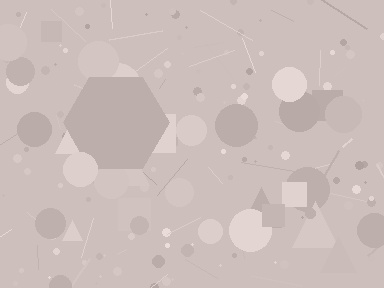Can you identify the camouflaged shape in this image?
The camouflaged shape is a hexagon.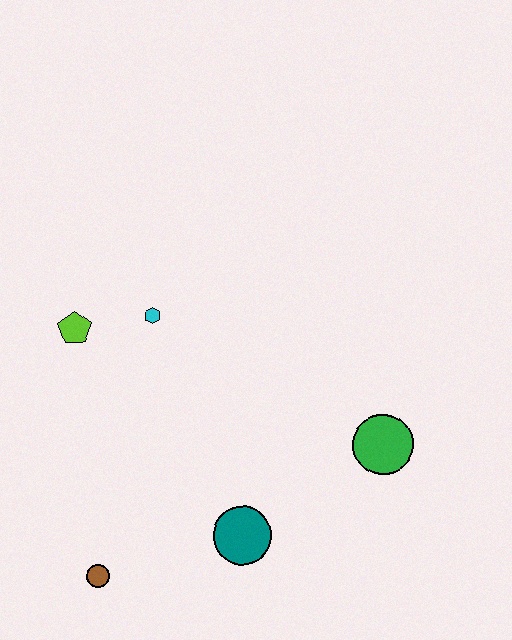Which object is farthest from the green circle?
The lime pentagon is farthest from the green circle.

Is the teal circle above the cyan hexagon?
No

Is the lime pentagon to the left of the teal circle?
Yes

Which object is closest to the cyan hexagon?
The lime pentagon is closest to the cyan hexagon.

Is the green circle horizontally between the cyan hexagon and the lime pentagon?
No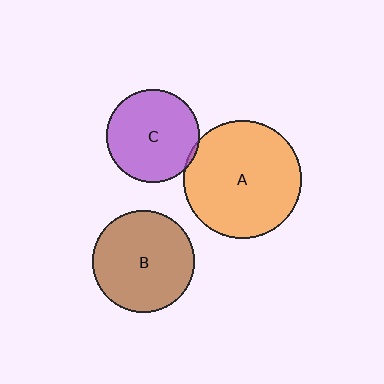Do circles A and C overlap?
Yes.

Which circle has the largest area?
Circle A (orange).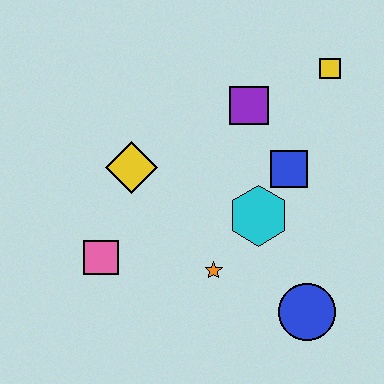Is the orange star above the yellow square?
No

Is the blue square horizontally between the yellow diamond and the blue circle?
Yes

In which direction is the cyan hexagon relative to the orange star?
The cyan hexagon is above the orange star.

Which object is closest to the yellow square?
The purple square is closest to the yellow square.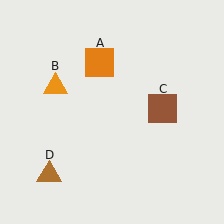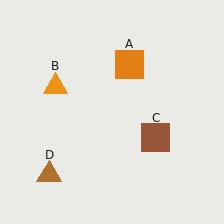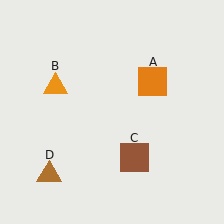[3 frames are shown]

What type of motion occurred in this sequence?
The orange square (object A), brown square (object C) rotated clockwise around the center of the scene.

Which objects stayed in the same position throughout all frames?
Orange triangle (object B) and brown triangle (object D) remained stationary.